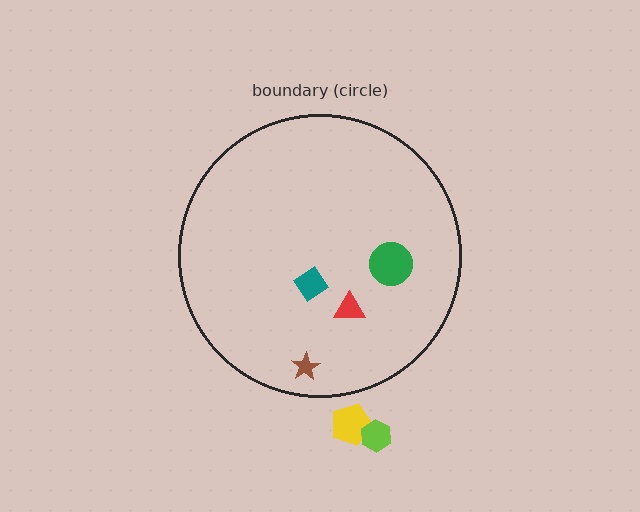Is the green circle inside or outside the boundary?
Inside.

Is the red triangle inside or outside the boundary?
Inside.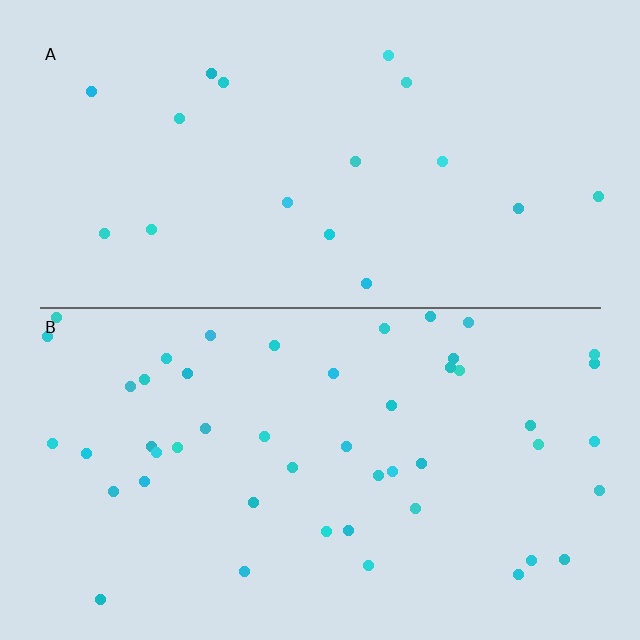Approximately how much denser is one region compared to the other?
Approximately 2.8× — region B over region A.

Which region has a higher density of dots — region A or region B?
B (the bottom).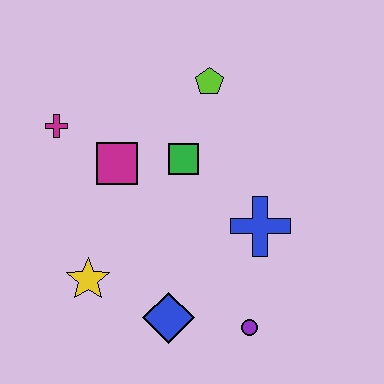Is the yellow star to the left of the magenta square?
Yes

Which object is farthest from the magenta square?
The purple circle is farthest from the magenta square.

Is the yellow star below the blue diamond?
No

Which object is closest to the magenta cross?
The magenta square is closest to the magenta cross.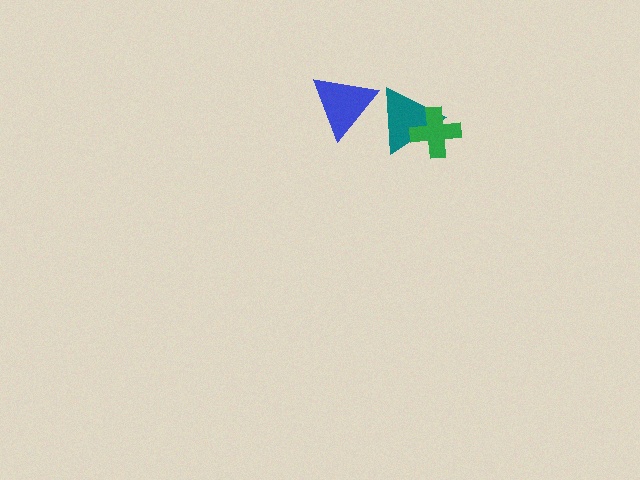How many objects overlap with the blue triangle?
1 object overlaps with the blue triangle.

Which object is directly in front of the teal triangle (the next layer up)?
The green cross is directly in front of the teal triangle.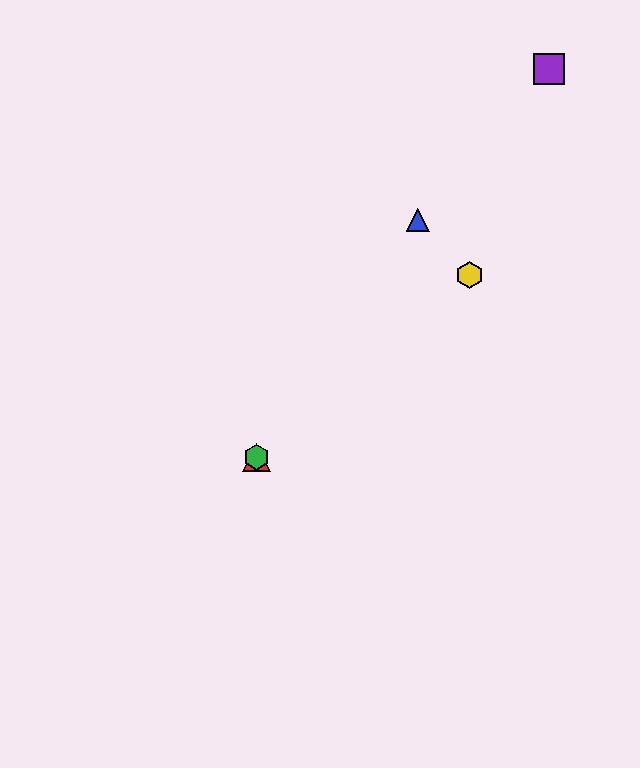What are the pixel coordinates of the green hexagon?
The green hexagon is at (257, 457).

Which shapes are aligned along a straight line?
The red triangle, the green hexagon, the yellow hexagon are aligned along a straight line.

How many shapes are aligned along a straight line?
3 shapes (the red triangle, the green hexagon, the yellow hexagon) are aligned along a straight line.